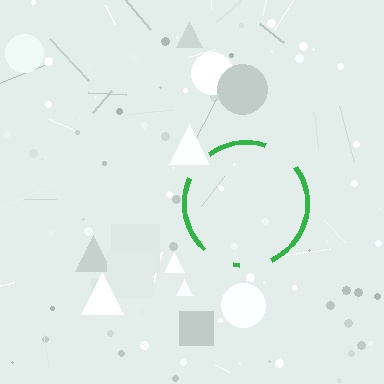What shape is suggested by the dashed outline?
The dashed outline suggests a circle.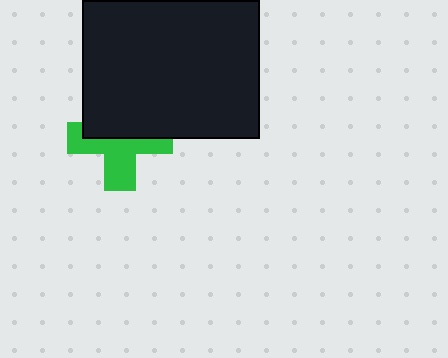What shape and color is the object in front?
The object in front is a black rectangle.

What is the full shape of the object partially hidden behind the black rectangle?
The partially hidden object is a green cross.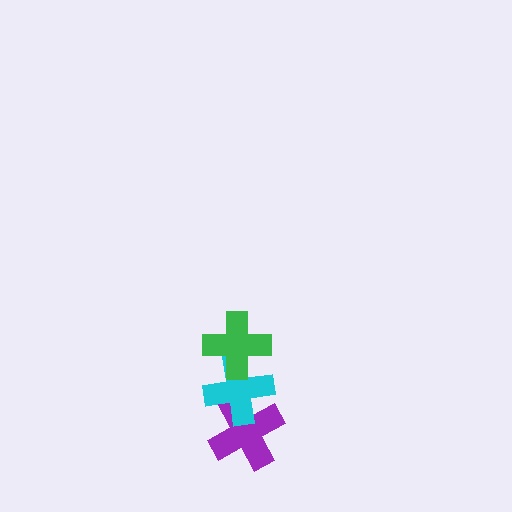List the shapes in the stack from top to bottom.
From top to bottom: the green cross, the cyan cross, the purple cross.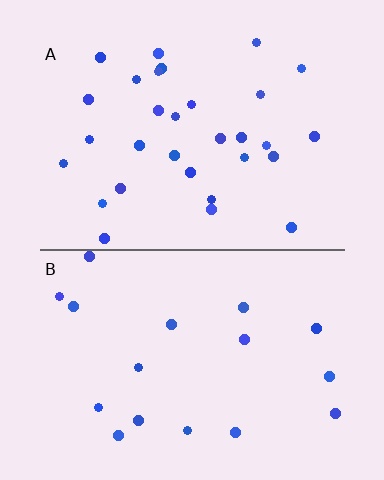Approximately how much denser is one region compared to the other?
Approximately 1.7× — region A over region B.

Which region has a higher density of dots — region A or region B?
A (the top).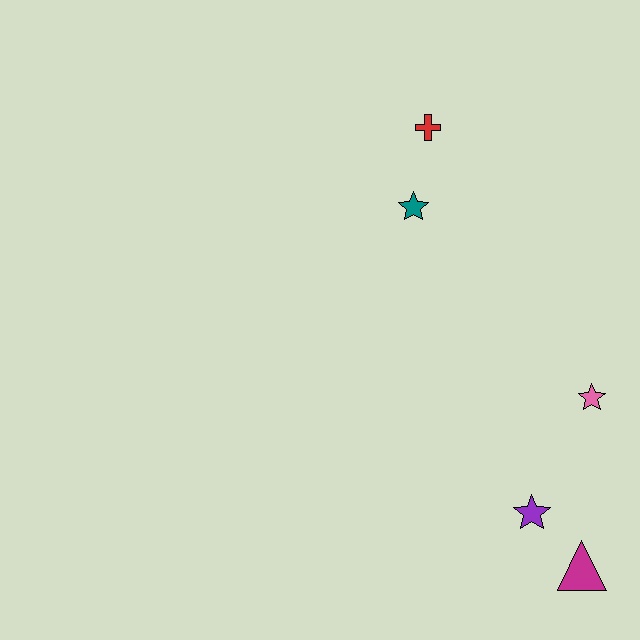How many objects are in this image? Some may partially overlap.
There are 5 objects.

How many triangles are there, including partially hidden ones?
There is 1 triangle.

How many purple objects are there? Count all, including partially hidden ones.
There is 1 purple object.